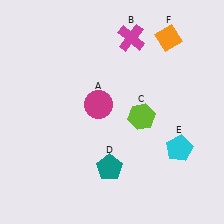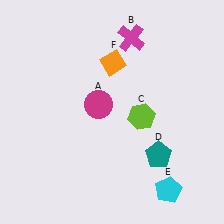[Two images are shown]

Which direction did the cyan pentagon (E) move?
The cyan pentagon (E) moved down.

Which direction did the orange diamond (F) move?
The orange diamond (F) moved left.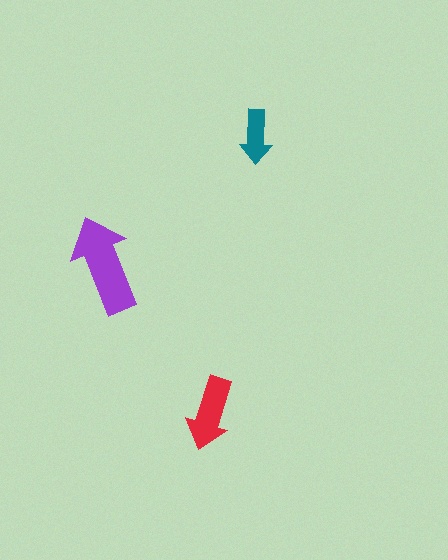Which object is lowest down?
The red arrow is bottommost.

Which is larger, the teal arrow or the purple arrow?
The purple one.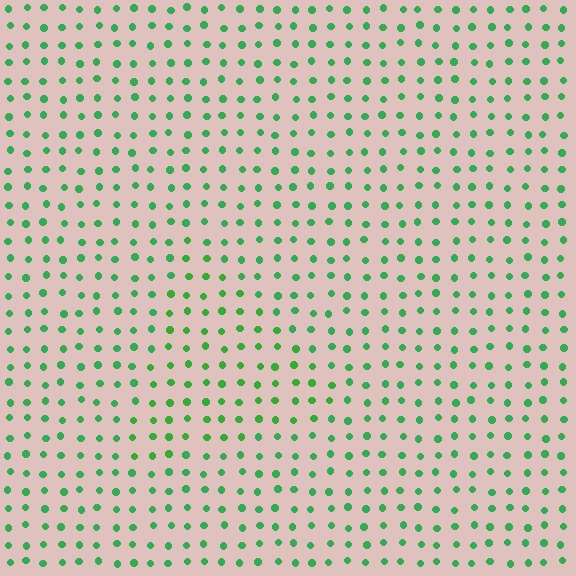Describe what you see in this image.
The image is filled with small green elements in a uniform arrangement. A triangle-shaped region is visible where the elements are tinted to a slightly different hue, forming a subtle color boundary.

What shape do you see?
I see a triangle.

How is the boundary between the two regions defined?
The boundary is defined purely by a slight shift in hue (about 17 degrees). Spacing, size, and orientation are identical on both sides.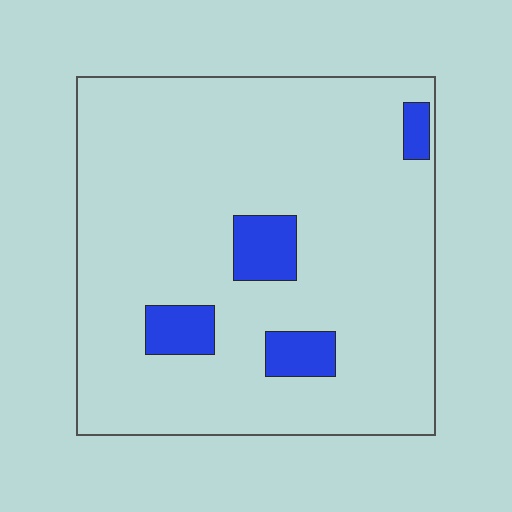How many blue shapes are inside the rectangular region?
4.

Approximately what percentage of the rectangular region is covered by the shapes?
Approximately 10%.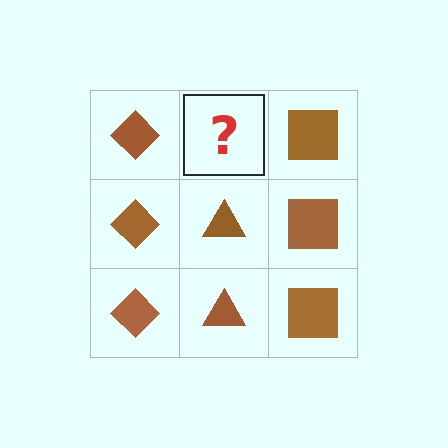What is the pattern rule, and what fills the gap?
The rule is that each column has a consistent shape. The gap should be filled with a brown triangle.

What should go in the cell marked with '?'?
The missing cell should contain a brown triangle.